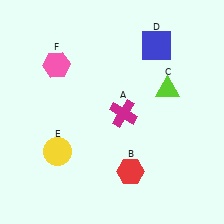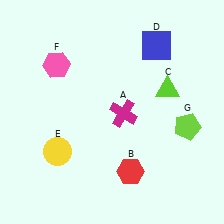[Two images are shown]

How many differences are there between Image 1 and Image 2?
There is 1 difference between the two images.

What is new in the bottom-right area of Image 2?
A lime pentagon (G) was added in the bottom-right area of Image 2.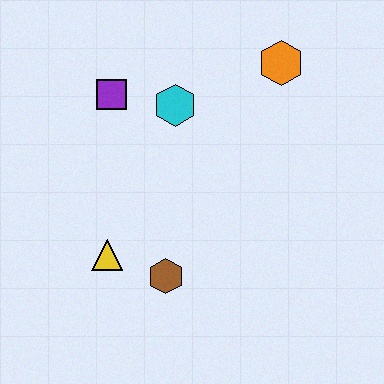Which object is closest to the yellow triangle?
The brown hexagon is closest to the yellow triangle.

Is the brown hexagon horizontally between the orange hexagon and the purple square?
Yes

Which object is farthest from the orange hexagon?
The yellow triangle is farthest from the orange hexagon.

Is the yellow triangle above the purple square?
No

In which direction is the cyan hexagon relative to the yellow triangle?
The cyan hexagon is above the yellow triangle.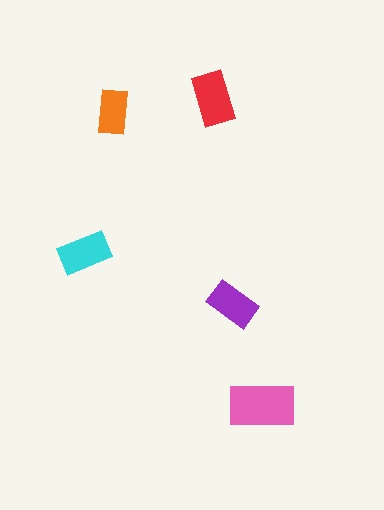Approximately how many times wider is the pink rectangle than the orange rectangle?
About 1.5 times wider.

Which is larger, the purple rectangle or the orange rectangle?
The purple one.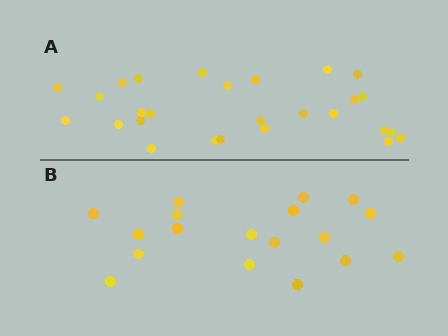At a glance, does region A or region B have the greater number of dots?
Region A (the top region) has more dots.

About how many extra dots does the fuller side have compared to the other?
Region A has roughly 8 or so more dots than region B.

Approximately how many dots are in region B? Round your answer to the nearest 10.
About 20 dots. (The exact count is 18, which rounds to 20.)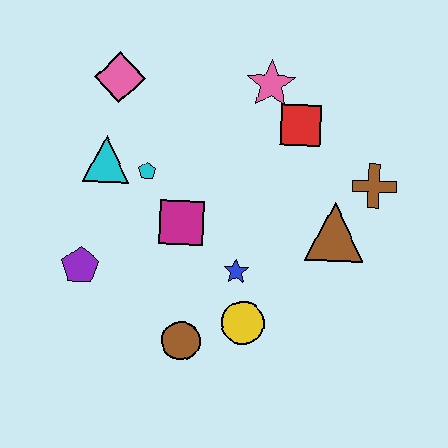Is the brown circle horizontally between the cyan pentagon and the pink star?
Yes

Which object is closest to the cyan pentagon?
The cyan triangle is closest to the cyan pentagon.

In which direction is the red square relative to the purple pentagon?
The red square is to the right of the purple pentagon.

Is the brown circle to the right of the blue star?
No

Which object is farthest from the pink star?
The brown circle is farthest from the pink star.